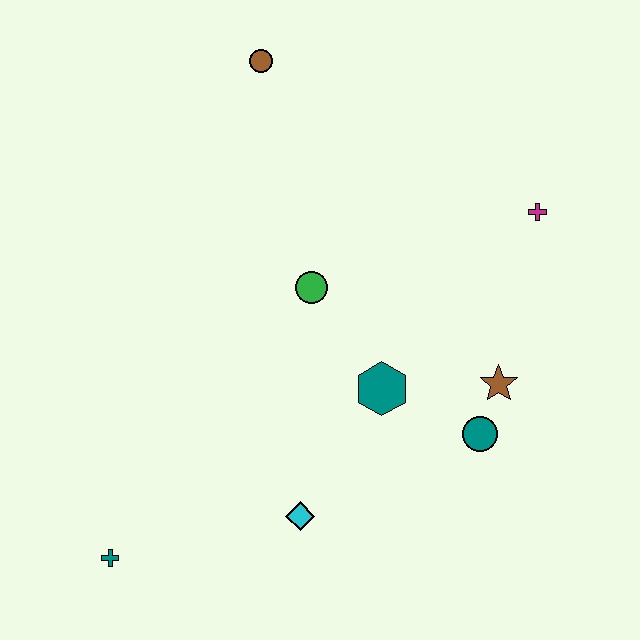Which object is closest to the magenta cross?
The brown star is closest to the magenta cross.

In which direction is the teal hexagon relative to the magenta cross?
The teal hexagon is below the magenta cross.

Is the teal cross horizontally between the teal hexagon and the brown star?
No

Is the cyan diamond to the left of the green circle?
Yes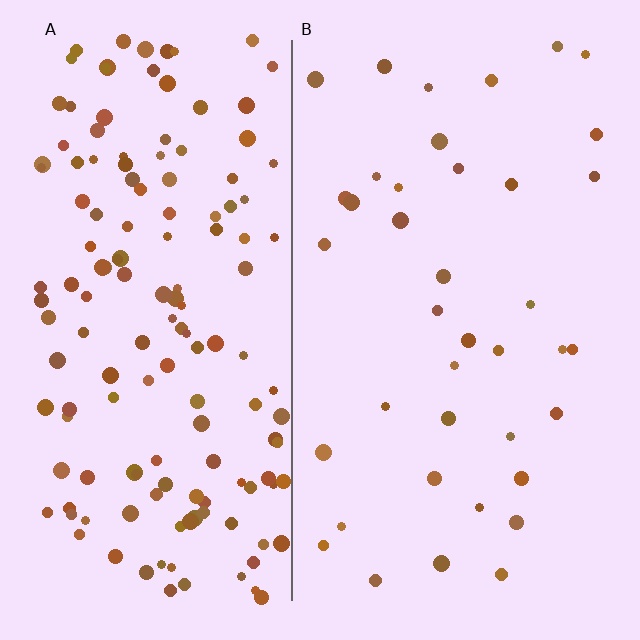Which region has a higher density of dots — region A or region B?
A (the left).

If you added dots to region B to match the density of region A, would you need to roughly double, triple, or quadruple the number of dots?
Approximately quadruple.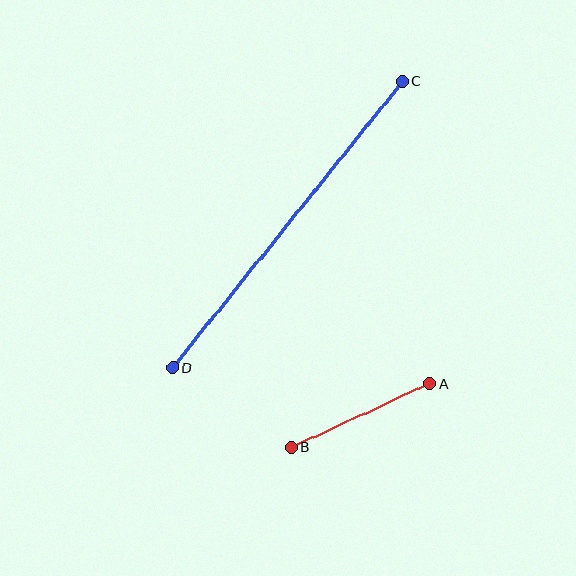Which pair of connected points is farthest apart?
Points C and D are farthest apart.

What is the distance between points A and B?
The distance is approximately 153 pixels.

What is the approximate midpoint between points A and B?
The midpoint is at approximately (360, 416) pixels.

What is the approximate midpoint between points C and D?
The midpoint is at approximately (287, 225) pixels.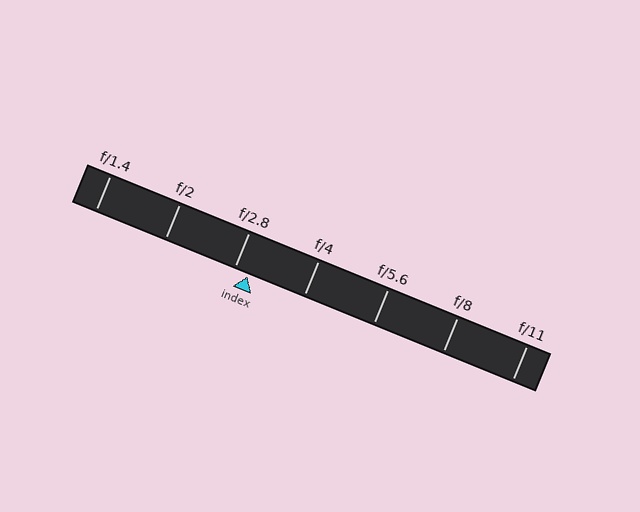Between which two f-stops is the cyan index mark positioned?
The index mark is between f/2.8 and f/4.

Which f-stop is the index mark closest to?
The index mark is closest to f/2.8.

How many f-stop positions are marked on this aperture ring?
There are 7 f-stop positions marked.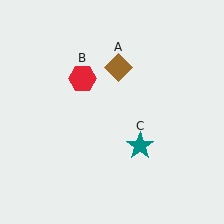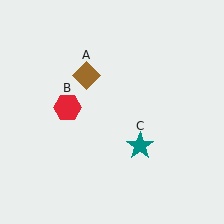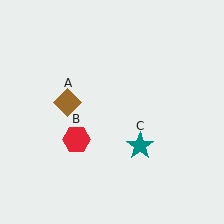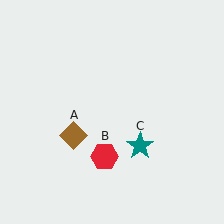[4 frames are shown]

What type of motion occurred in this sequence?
The brown diamond (object A), red hexagon (object B) rotated counterclockwise around the center of the scene.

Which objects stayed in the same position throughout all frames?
Teal star (object C) remained stationary.